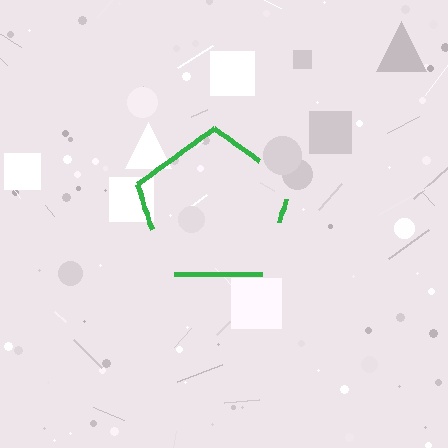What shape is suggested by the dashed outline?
The dashed outline suggests a pentagon.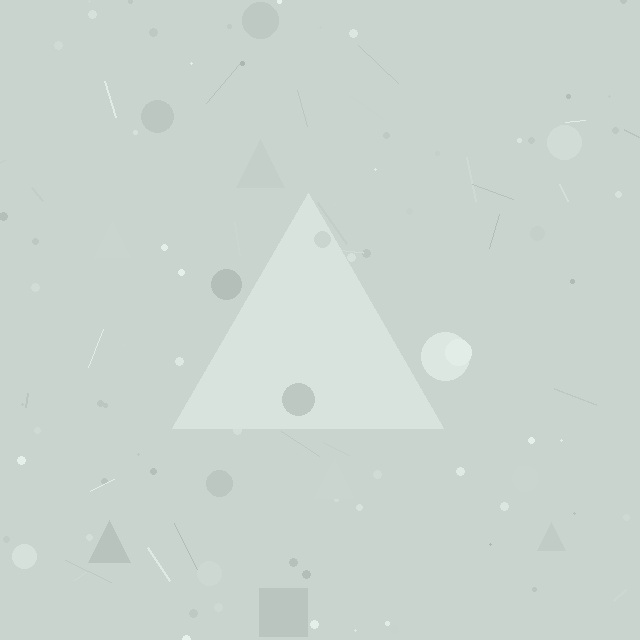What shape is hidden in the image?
A triangle is hidden in the image.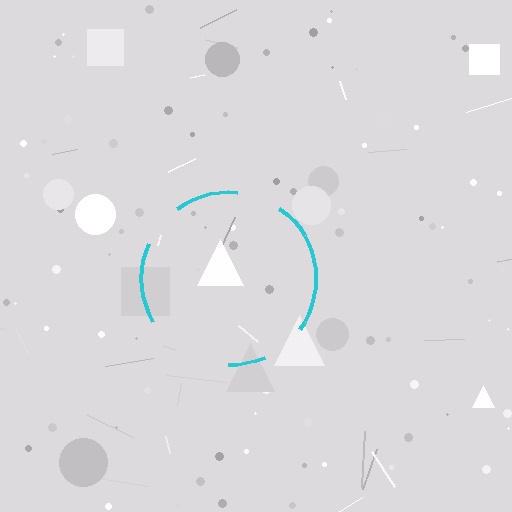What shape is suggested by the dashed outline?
The dashed outline suggests a circle.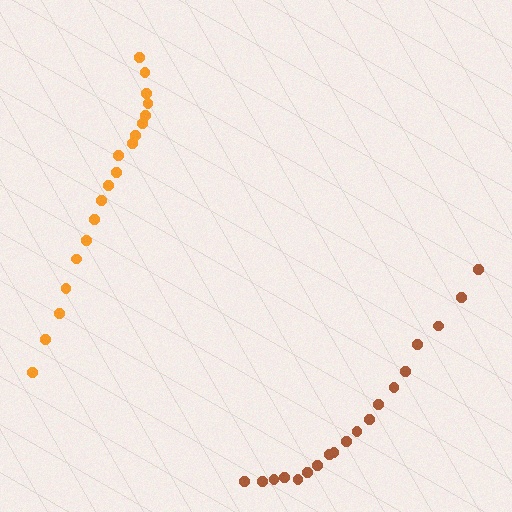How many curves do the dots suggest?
There are 2 distinct paths.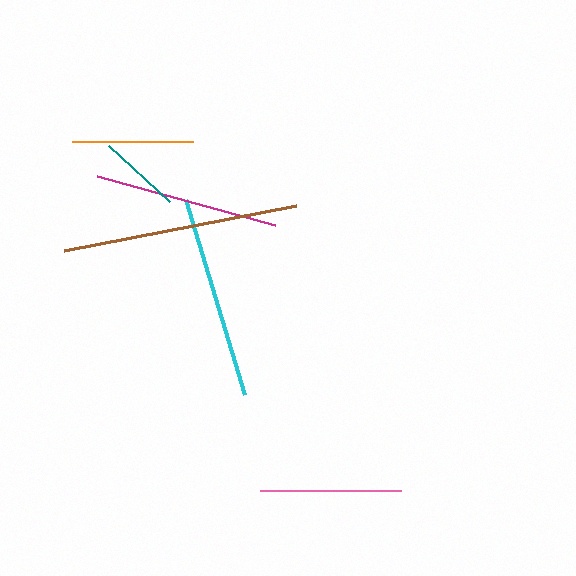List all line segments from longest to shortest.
From longest to shortest: brown, cyan, magenta, pink, orange, teal.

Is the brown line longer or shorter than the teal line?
The brown line is longer than the teal line.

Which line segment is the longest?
The brown line is the longest at approximately 237 pixels.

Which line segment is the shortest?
The teal line is the shortest at approximately 83 pixels.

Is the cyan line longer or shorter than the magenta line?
The cyan line is longer than the magenta line.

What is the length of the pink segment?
The pink segment is approximately 141 pixels long.